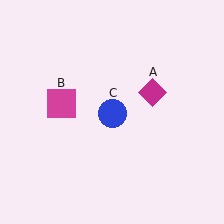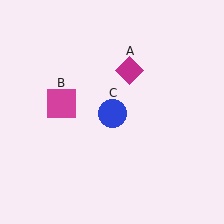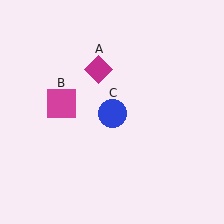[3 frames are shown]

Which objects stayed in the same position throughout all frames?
Magenta square (object B) and blue circle (object C) remained stationary.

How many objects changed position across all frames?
1 object changed position: magenta diamond (object A).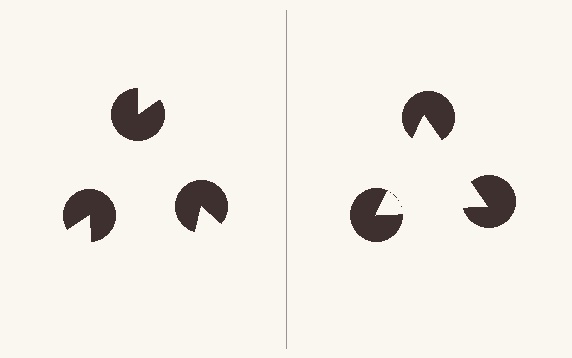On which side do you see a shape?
An illusory triangle appears on the right side. On the left side the wedge cuts are rotated, so no coherent shape forms.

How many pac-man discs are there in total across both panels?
6 — 3 on each side.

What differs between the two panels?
The pac-man discs are positioned identically on both sides; only the wedge orientations differ. On the right they align to a triangle; on the left they are misaligned.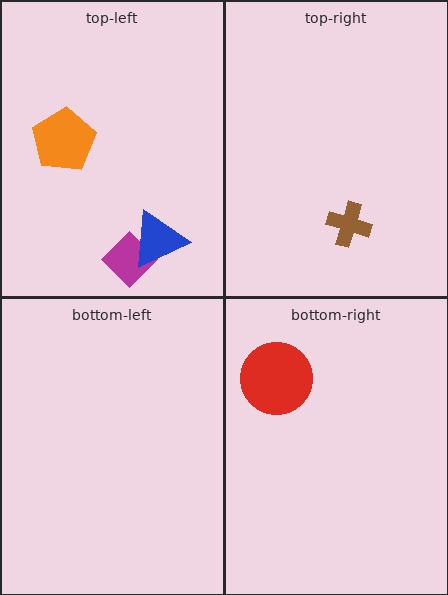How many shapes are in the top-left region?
3.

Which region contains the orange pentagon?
The top-left region.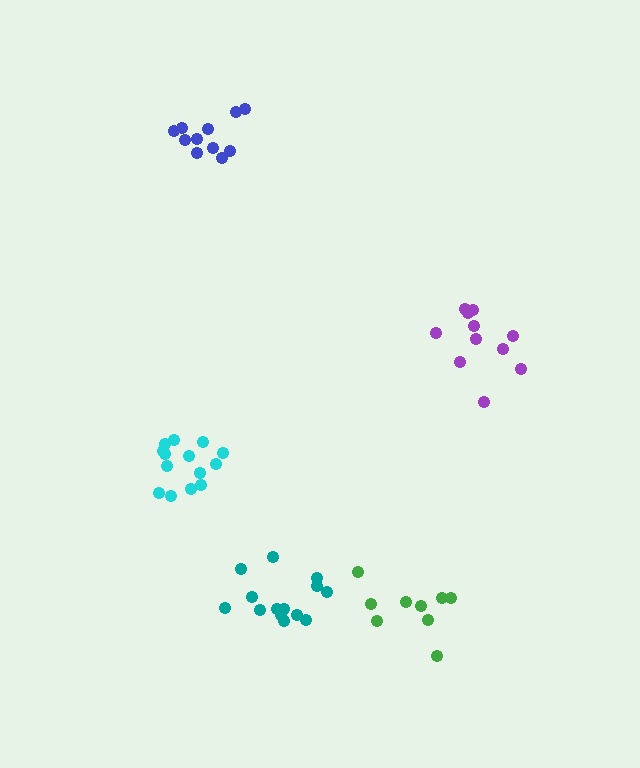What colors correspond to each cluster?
The clusters are colored: blue, teal, green, purple, cyan.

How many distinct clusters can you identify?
There are 5 distinct clusters.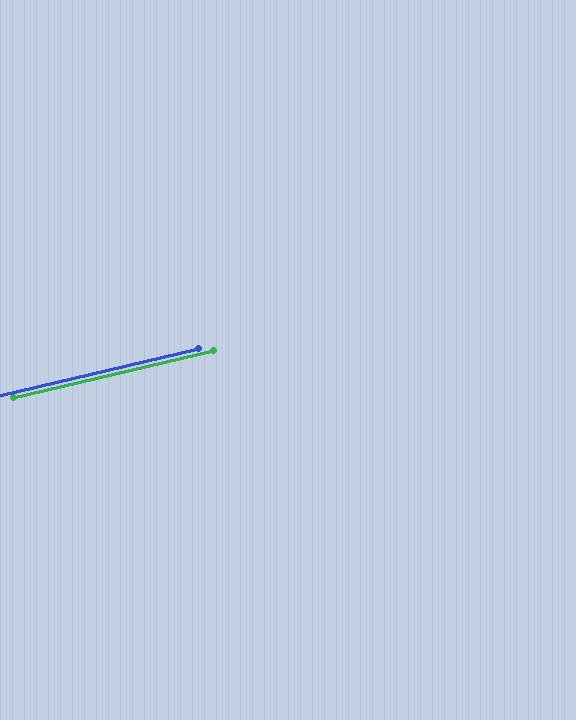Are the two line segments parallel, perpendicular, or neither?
Parallel — their directions differ by only 0.1°.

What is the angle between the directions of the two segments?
Approximately 0 degrees.